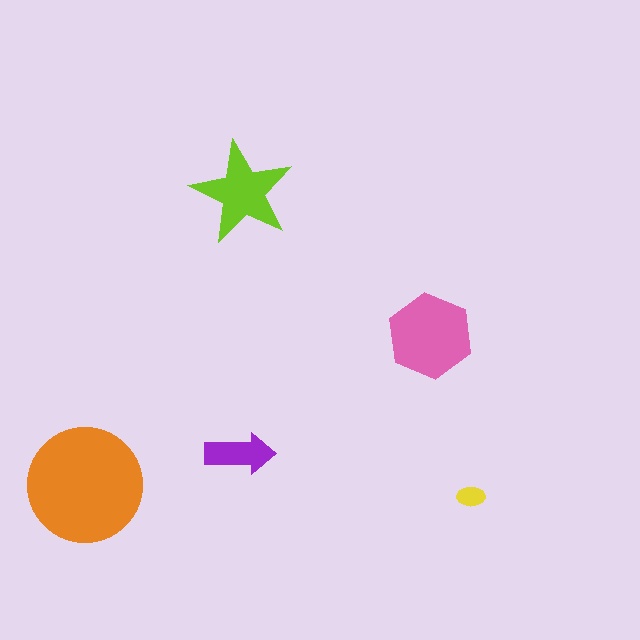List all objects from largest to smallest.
The orange circle, the pink hexagon, the lime star, the purple arrow, the yellow ellipse.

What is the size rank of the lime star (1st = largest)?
3rd.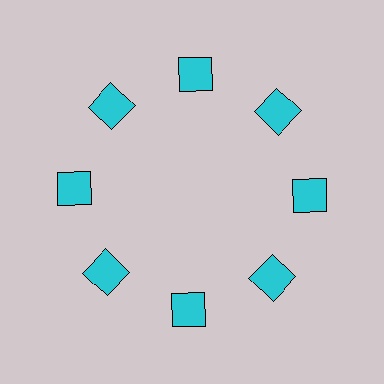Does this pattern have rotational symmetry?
Yes, this pattern has 8-fold rotational symmetry. It looks the same after rotating 45 degrees around the center.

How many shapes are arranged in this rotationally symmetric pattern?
There are 8 shapes, arranged in 8 groups of 1.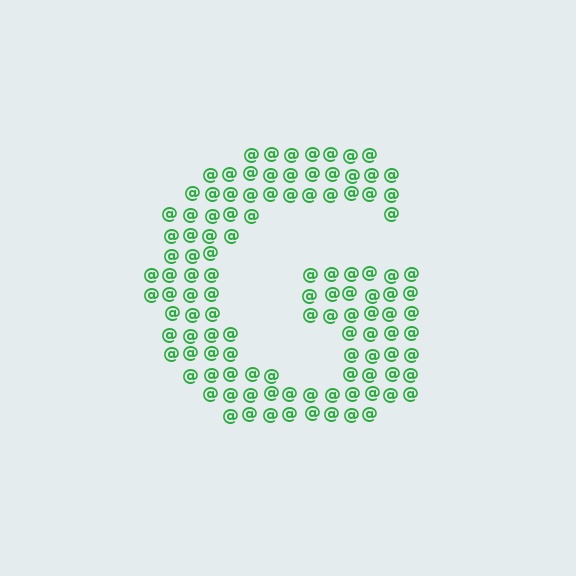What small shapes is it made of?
It is made of small at signs.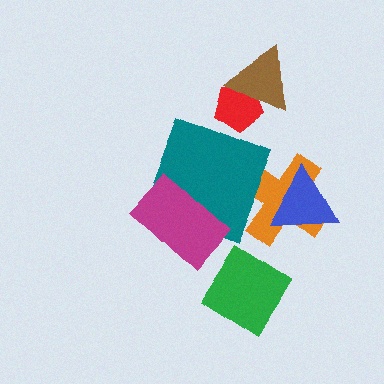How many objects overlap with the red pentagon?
1 object overlaps with the red pentagon.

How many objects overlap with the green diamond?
0 objects overlap with the green diamond.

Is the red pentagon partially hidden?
Yes, it is partially covered by another shape.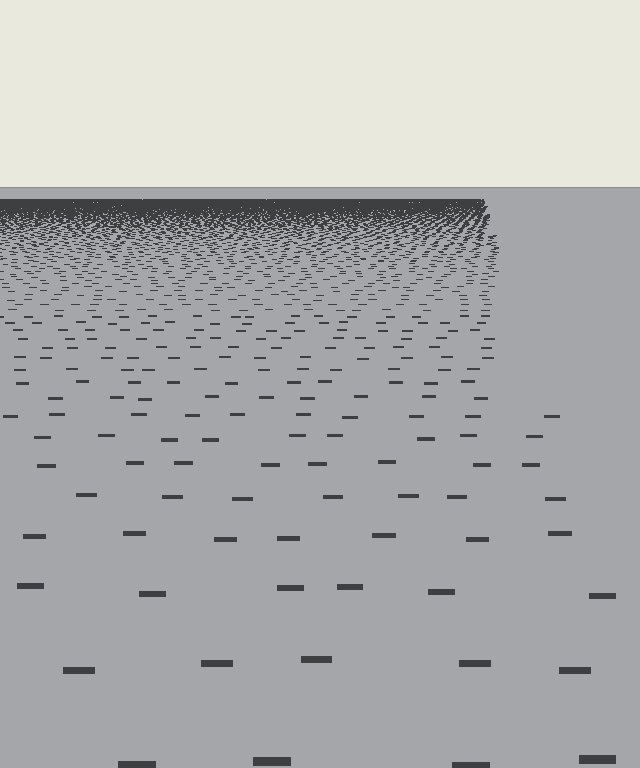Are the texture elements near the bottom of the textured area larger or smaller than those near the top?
Larger. Near the bottom, elements are closer to the viewer and appear at a bigger on-screen size.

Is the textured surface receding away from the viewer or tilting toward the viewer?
The surface is receding away from the viewer. Texture elements get smaller and denser toward the top.